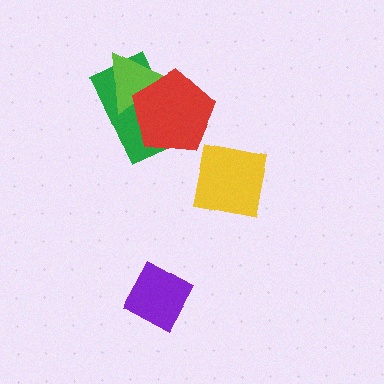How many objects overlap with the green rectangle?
2 objects overlap with the green rectangle.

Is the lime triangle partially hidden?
Yes, it is partially covered by another shape.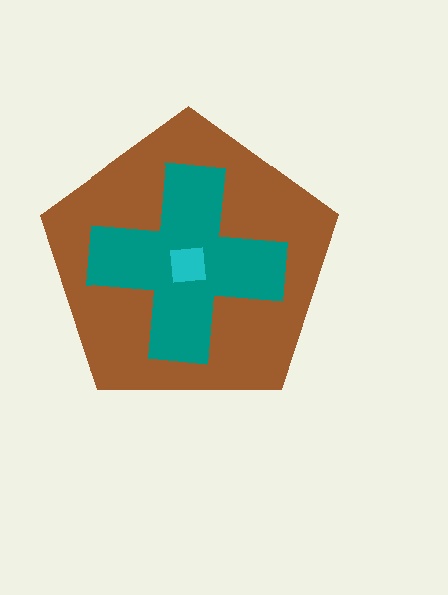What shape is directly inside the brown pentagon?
The teal cross.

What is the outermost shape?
The brown pentagon.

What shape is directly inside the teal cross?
The cyan square.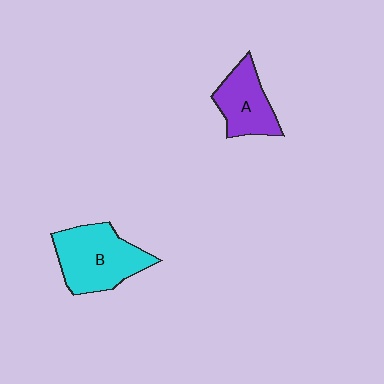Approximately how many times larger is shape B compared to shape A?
Approximately 1.5 times.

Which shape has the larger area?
Shape B (cyan).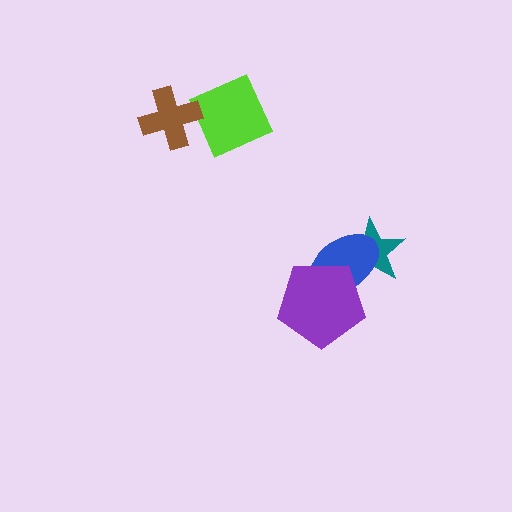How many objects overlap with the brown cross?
0 objects overlap with the brown cross.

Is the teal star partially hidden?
Yes, it is partially covered by another shape.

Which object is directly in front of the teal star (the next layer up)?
The blue ellipse is directly in front of the teal star.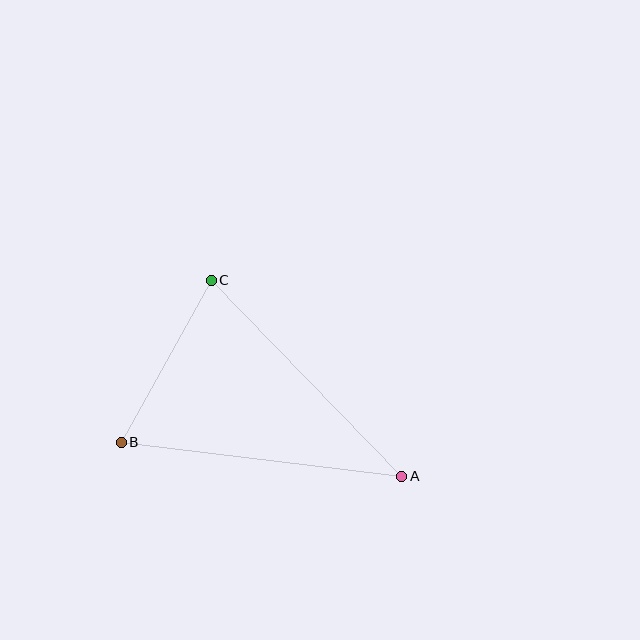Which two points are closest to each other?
Points B and C are closest to each other.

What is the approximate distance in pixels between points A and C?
The distance between A and C is approximately 273 pixels.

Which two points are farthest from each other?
Points A and B are farthest from each other.